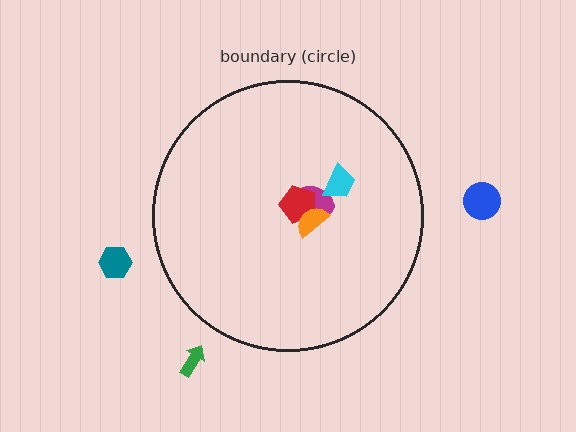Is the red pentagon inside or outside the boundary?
Inside.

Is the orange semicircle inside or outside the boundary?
Inside.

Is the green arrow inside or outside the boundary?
Outside.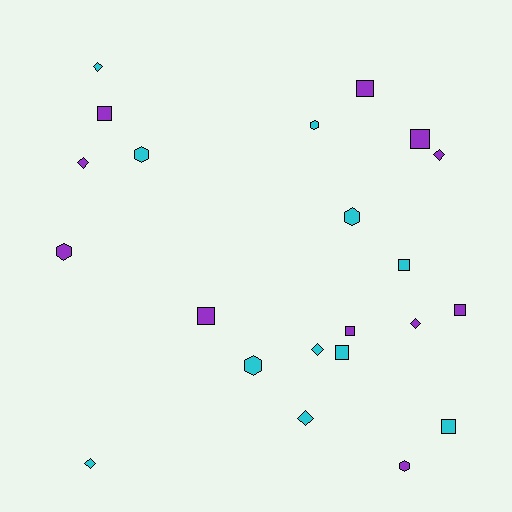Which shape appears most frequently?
Square, with 9 objects.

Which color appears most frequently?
Cyan, with 11 objects.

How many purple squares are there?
There are 6 purple squares.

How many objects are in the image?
There are 22 objects.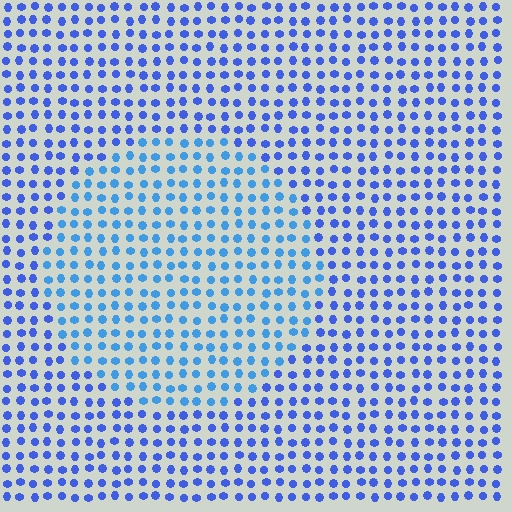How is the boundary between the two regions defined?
The boundary is defined purely by a slight shift in hue (about 23 degrees). Spacing, size, and orientation are identical on both sides.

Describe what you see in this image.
The image is filled with small blue elements in a uniform arrangement. A circle-shaped region is visible where the elements are tinted to a slightly different hue, forming a subtle color boundary.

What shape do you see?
I see a circle.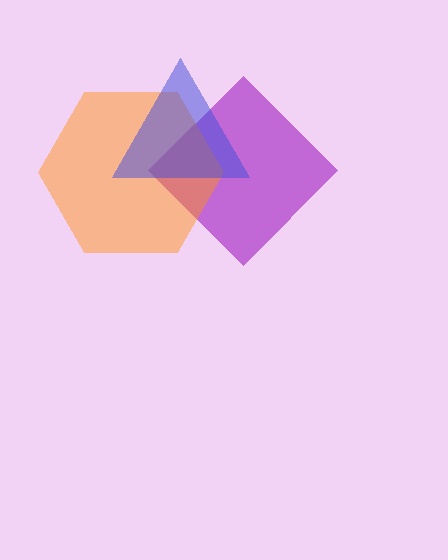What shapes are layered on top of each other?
The layered shapes are: a purple diamond, an orange hexagon, a blue triangle.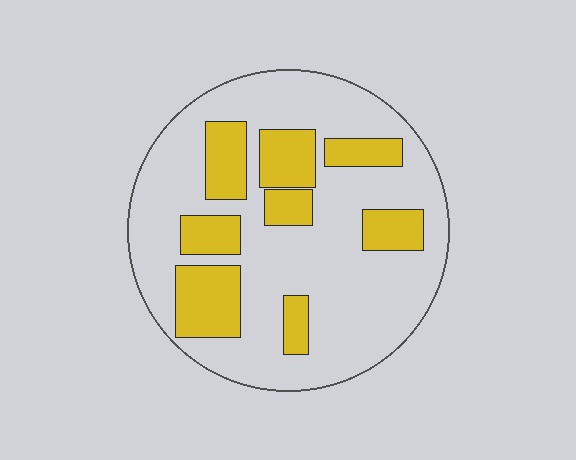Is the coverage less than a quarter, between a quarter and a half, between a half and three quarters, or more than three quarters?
Between a quarter and a half.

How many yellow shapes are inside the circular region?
8.